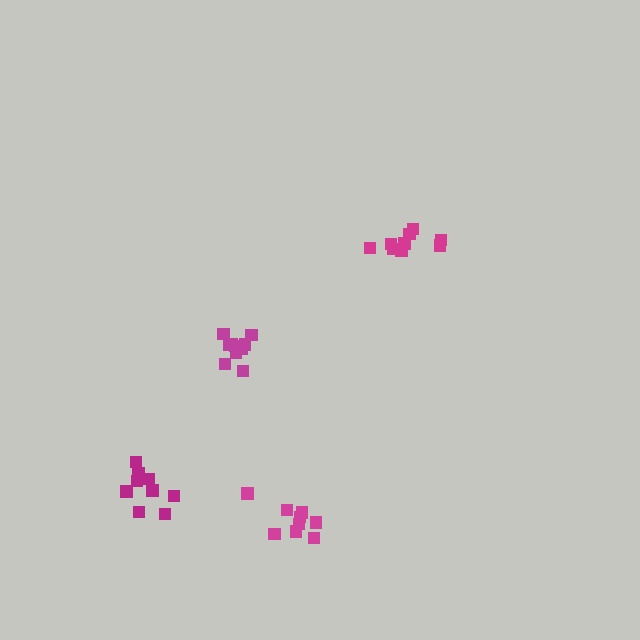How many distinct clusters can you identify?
There are 4 distinct clusters.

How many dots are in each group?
Group 1: 10 dots, Group 2: 10 dots, Group 3: 9 dots, Group 4: 9 dots (38 total).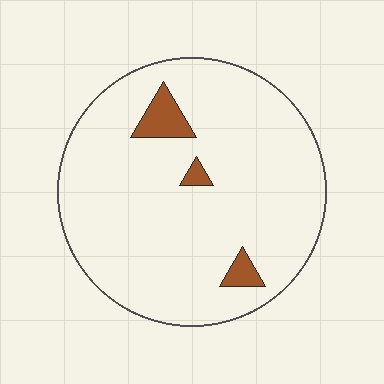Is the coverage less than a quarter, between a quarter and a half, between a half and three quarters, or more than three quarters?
Less than a quarter.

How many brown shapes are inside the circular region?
3.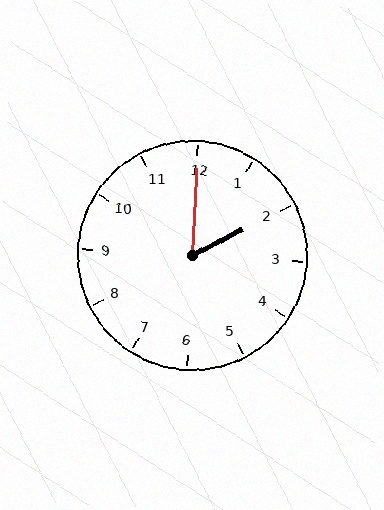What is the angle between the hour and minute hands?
Approximately 60 degrees.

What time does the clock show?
2:00.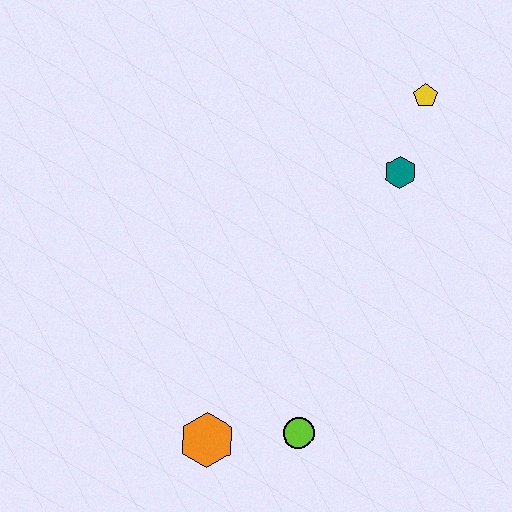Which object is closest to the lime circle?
The orange hexagon is closest to the lime circle.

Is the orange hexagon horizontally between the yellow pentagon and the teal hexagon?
No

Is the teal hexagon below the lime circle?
No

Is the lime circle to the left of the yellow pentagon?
Yes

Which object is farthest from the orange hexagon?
The yellow pentagon is farthest from the orange hexagon.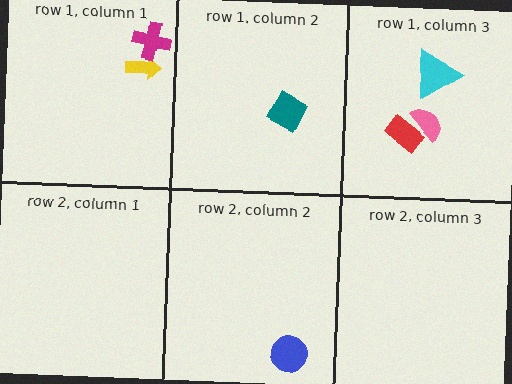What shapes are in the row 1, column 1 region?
The yellow arrow, the magenta cross.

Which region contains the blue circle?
The row 2, column 2 region.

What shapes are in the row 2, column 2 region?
The blue circle.